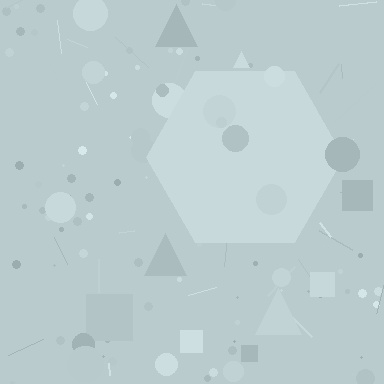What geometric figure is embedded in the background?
A hexagon is embedded in the background.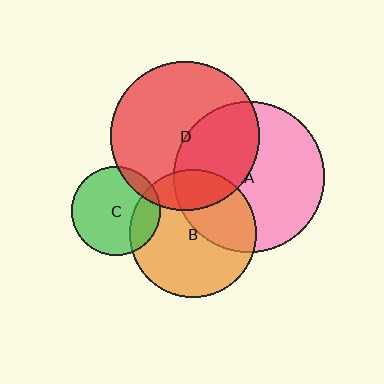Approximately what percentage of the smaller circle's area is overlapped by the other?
Approximately 20%.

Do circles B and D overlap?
Yes.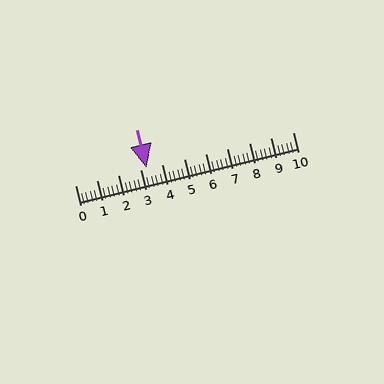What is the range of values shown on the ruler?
The ruler shows values from 0 to 10.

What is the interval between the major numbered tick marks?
The major tick marks are spaced 1 units apart.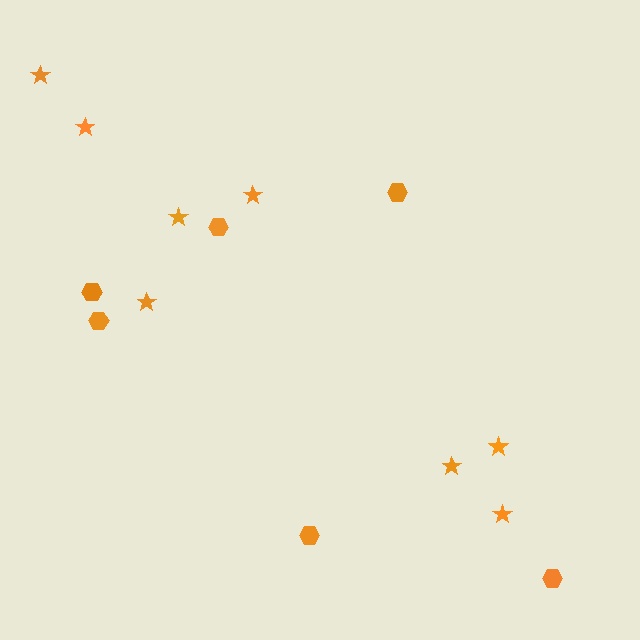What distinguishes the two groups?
There are 2 groups: one group of stars (8) and one group of hexagons (6).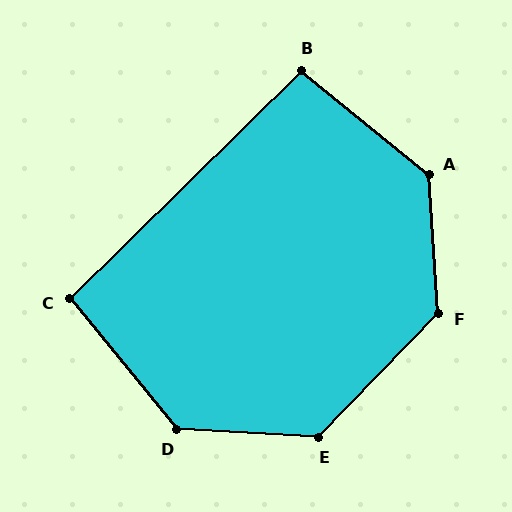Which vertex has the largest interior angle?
A, at approximately 133 degrees.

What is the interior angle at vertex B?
Approximately 96 degrees (obtuse).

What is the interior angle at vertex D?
Approximately 132 degrees (obtuse).